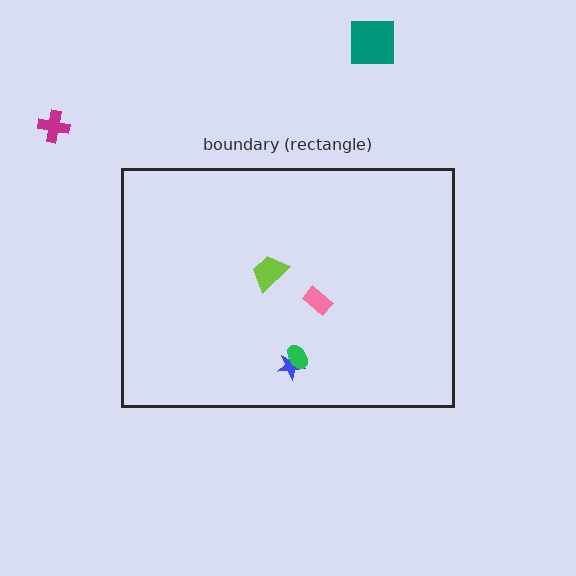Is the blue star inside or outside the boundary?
Inside.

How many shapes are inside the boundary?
4 inside, 2 outside.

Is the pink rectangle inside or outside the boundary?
Inside.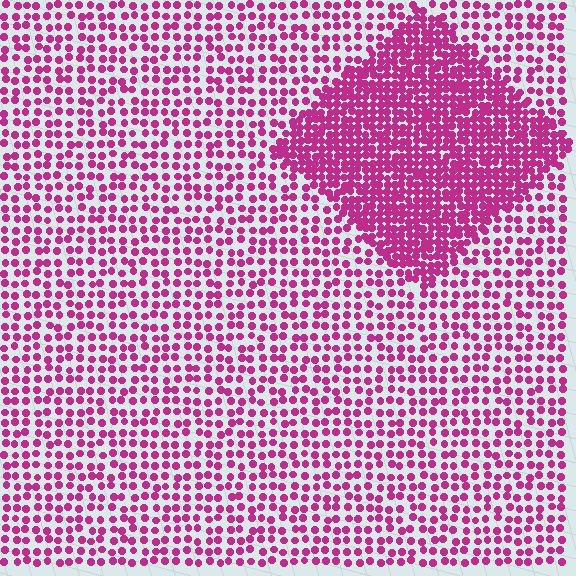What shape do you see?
I see a diamond.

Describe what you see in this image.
The image contains small magenta elements arranged at two different densities. A diamond-shaped region is visible where the elements are more densely packed than the surrounding area.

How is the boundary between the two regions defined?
The boundary is defined by a change in element density (approximately 2.2x ratio). All elements are the same color, size, and shape.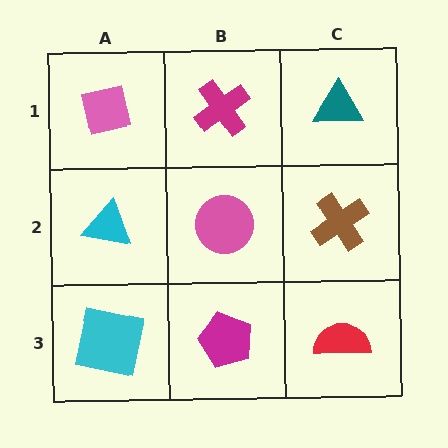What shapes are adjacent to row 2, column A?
A pink square (row 1, column A), a cyan square (row 3, column A), a pink circle (row 2, column B).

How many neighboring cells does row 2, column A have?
3.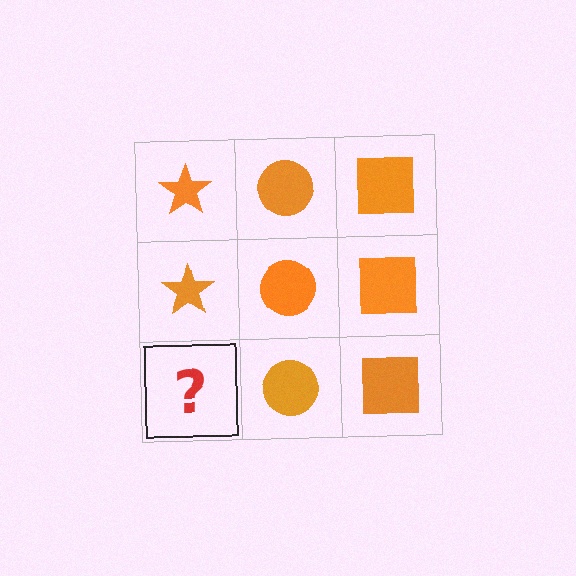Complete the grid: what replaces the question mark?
The question mark should be replaced with an orange star.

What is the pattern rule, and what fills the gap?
The rule is that each column has a consistent shape. The gap should be filled with an orange star.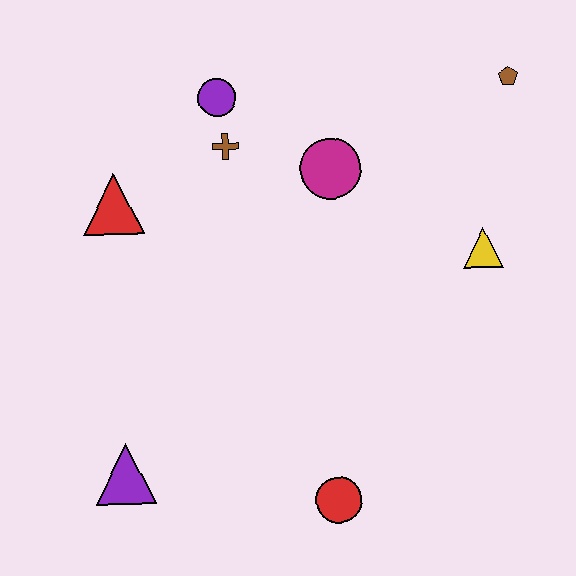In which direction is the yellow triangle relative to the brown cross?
The yellow triangle is to the right of the brown cross.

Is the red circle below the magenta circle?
Yes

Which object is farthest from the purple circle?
The red circle is farthest from the purple circle.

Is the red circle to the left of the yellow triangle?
Yes